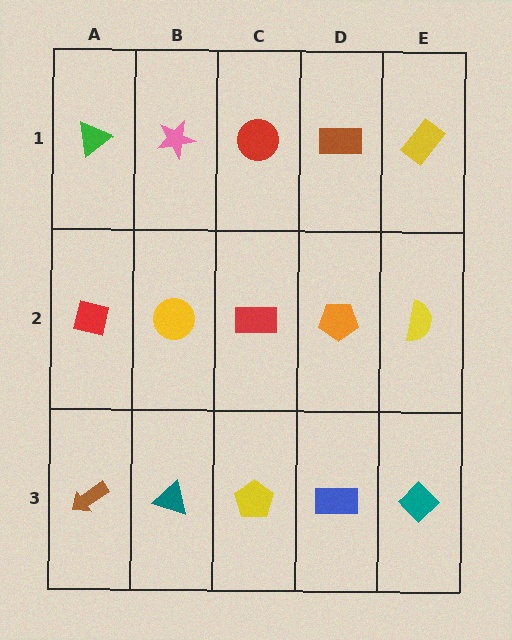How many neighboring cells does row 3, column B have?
3.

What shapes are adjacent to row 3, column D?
An orange pentagon (row 2, column D), a yellow pentagon (row 3, column C), a teal diamond (row 3, column E).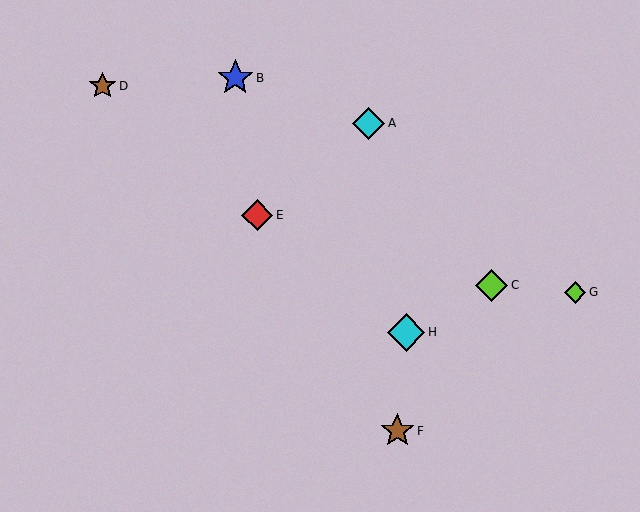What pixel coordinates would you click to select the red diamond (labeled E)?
Click at (257, 215) to select the red diamond E.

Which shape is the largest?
The cyan diamond (labeled H) is the largest.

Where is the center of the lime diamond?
The center of the lime diamond is at (491, 285).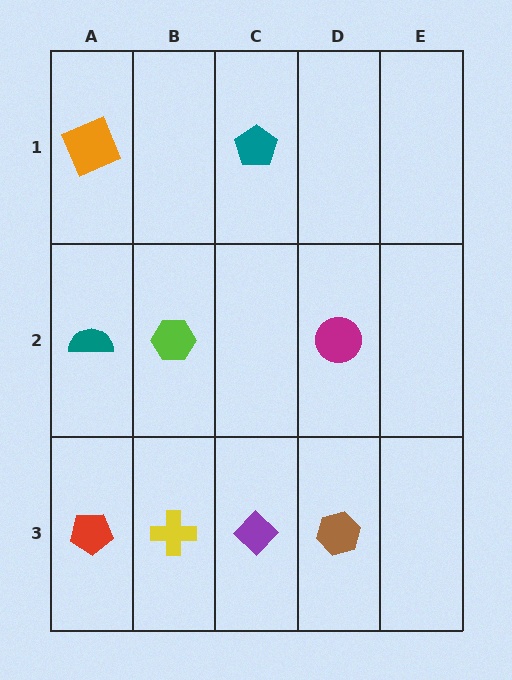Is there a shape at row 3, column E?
No, that cell is empty.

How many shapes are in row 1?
2 shapes.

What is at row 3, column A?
A red pentagon.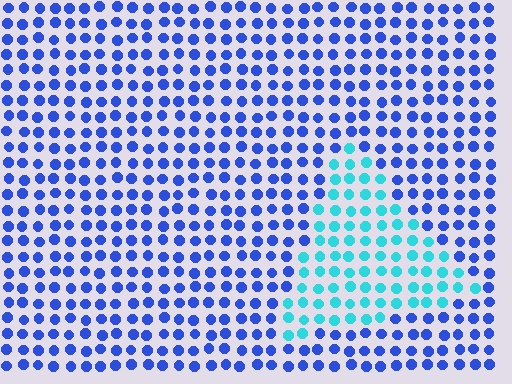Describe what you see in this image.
The image is filled with small blue elements in a uniform arrangement. A triangle-shaped region is visible where the elements are tinted to a slightly different hue, forming a subtle color boundary.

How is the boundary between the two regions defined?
The boundary is defined purely by a slight shift in hue (about 47 degrees). Spacing, size, and orientation are identical on both sides.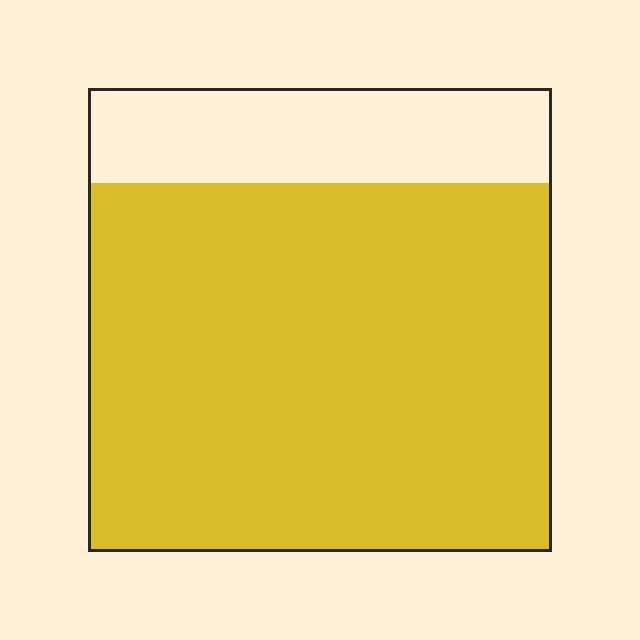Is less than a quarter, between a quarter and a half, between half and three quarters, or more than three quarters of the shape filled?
More than three quarters.